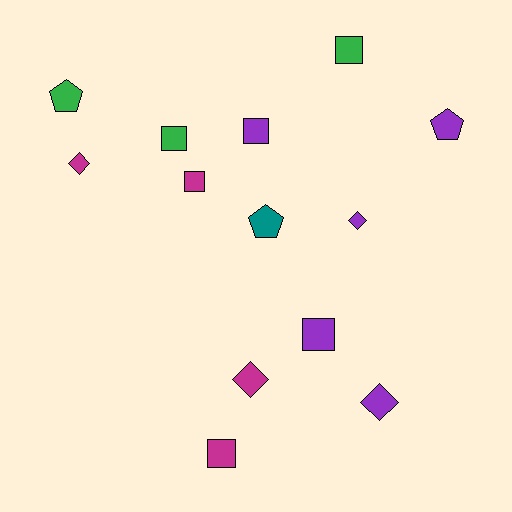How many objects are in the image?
There are 13 objects.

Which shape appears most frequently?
Square, with 6 objects.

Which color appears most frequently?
Purple, with 5 objects.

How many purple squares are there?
There are 2 purple squares.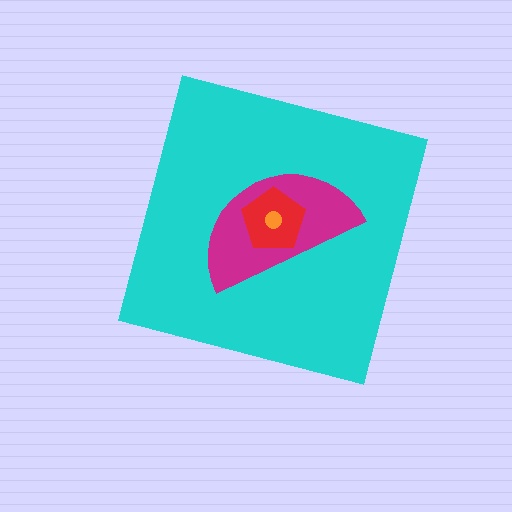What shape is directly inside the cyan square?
The magenta semicircle.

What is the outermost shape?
The cyan square.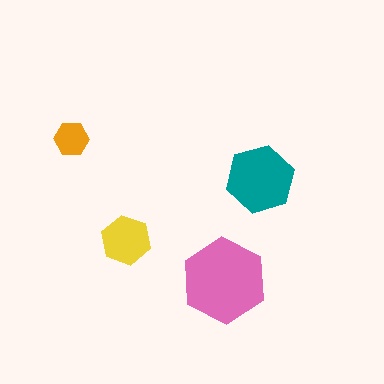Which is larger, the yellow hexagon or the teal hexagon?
The teal one.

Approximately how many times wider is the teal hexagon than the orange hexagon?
About 2 times wider.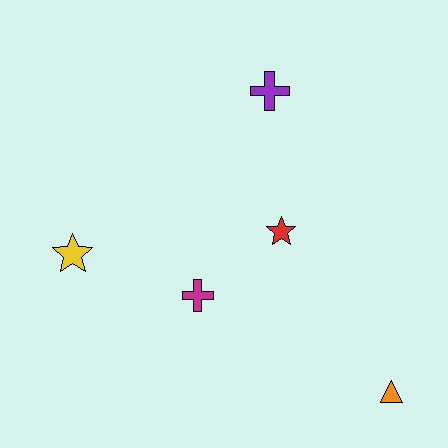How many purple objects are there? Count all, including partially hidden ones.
There is 1 purple object.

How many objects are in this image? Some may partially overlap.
There are 5 objects.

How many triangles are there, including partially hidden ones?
There is 1 triangle.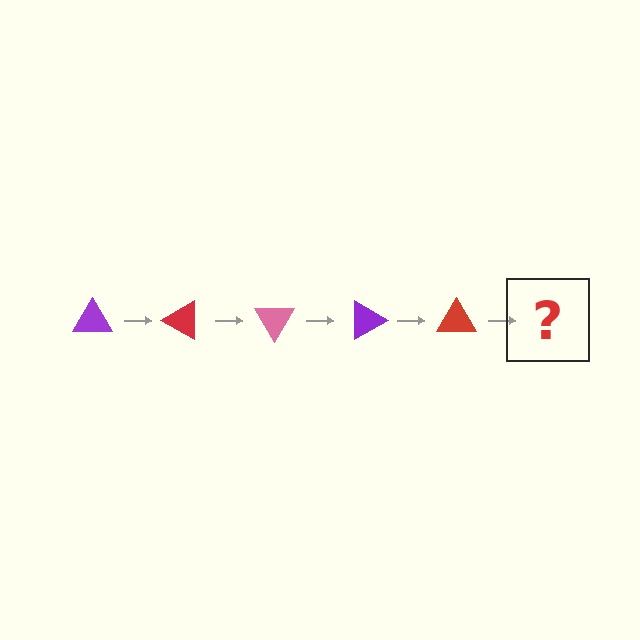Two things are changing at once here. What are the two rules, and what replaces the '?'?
The two rules are that it rotates 30 degrees each step and the color cycles through purple, red, and pink. The '?' should be a pink triangle, rotated 150 degrees from the start.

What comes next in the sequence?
The next element should be a pink triangle, rotated 150 degrees from the start.